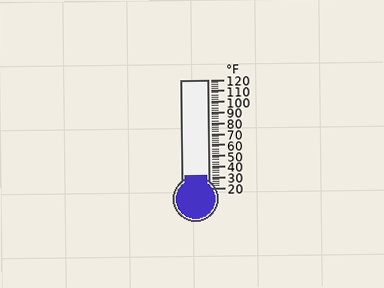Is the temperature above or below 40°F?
The temperature is below 40°F.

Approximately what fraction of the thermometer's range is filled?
The thermometer is filled to approximately 10% of its range.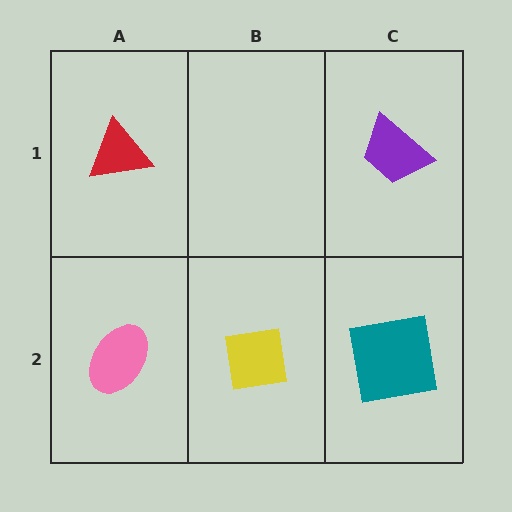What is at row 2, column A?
A pink ellipse.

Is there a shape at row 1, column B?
No, that cell is empty.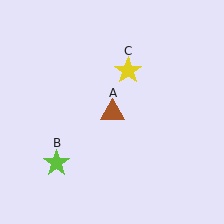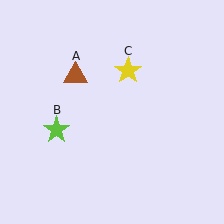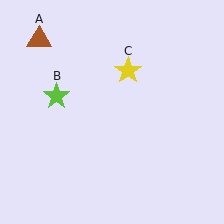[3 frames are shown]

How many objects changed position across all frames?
2 objects changed position: brown triangle (object A), lime star (object B).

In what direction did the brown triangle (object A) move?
The brown triangle (object A) moved up and to the left.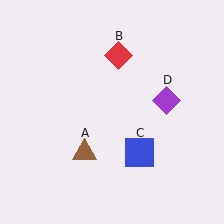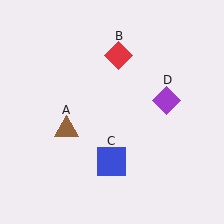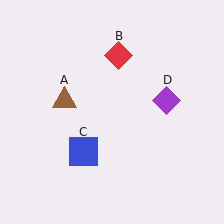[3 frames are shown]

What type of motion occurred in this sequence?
The brown triangle (object A), blue square (object C) rotated clockwise around the center of the scene.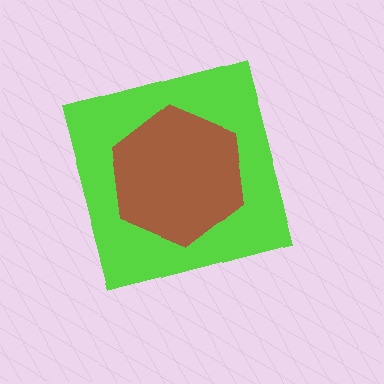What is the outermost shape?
The lime square.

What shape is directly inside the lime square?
The brown hexagon.